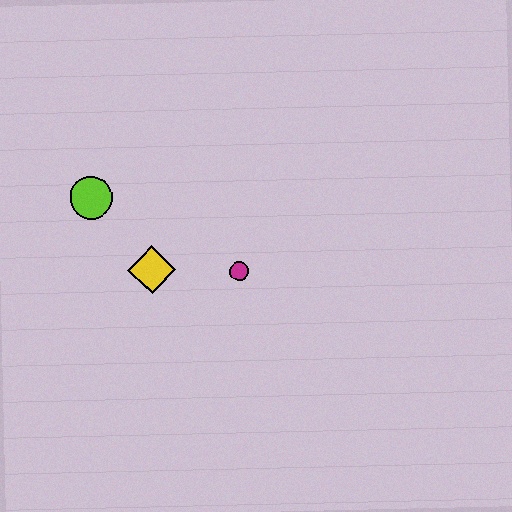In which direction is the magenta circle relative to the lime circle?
The magenta circle is to the right of the lime circle.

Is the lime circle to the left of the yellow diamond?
Yes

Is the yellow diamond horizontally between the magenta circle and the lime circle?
Yes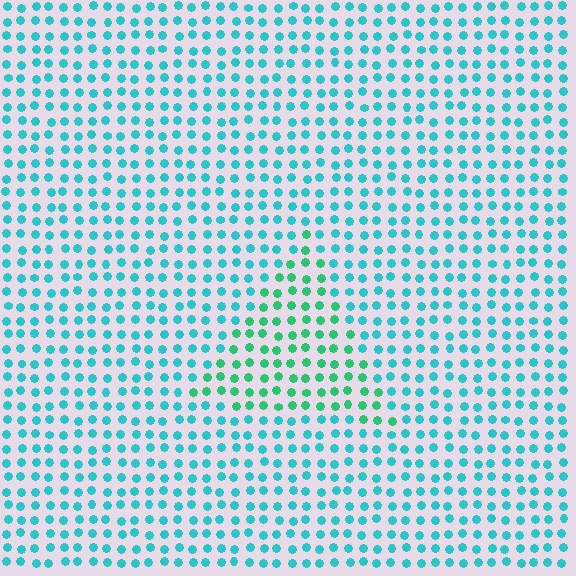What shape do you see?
I see a triangle.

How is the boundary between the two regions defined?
The boundary is defined purely by a slight shift in hue (about 33 degrees). Spacing, size, and orientation are identical on both sides.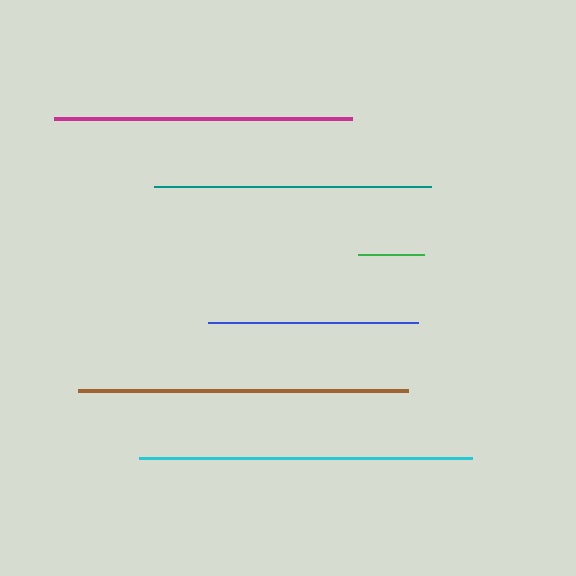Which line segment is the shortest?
The green line is the shortest at approximately 66 pixels.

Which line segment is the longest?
The cyan line is the longest at approximately 333 pixels.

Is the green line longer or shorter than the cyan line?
The cyan line is longer than the green line.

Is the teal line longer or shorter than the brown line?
The brown line is longer than the teal line.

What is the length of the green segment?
The green segment is approximately 66 pixels long.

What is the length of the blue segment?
The blue segment is approximately 210 pixels long.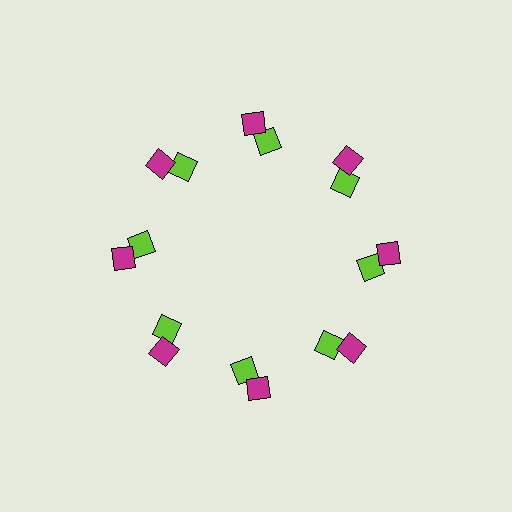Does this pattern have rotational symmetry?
Yes, this pattern has 8-fold rotational symmetry. It looks the same after rotating 45 degrees around the center.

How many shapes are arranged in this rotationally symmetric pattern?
There are 16 shapes, arranged in 8 groups of 2.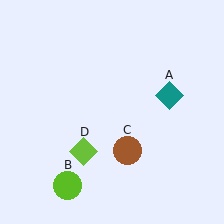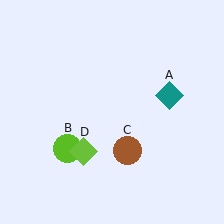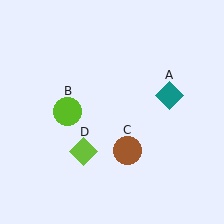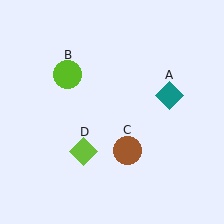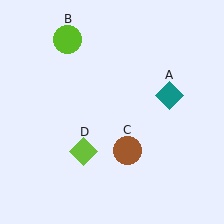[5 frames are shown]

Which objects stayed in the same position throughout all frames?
Teal diamond (object A) and brown circle (object C) and lime diamond (object D) remained stationary.